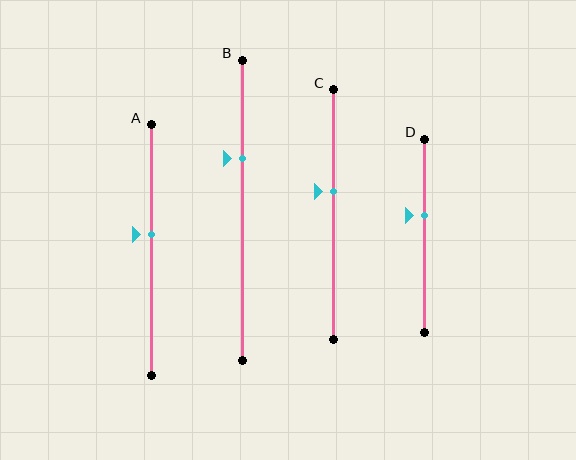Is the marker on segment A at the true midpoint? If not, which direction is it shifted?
No, the marker on segment A is shifted upward by about 6% of the segment length.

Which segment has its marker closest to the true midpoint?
Segment A has its marker closest to the true midpoint.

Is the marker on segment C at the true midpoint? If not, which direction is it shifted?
No, the marker on segment C is shifted upward by about 9% of the segment length.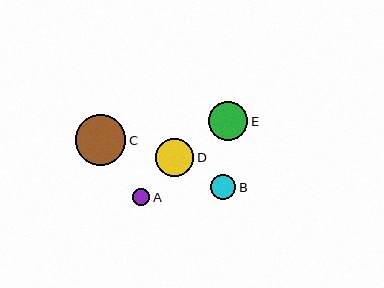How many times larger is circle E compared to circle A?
Circle E is approximately 2.3 times the size of circle A.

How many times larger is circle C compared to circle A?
Circle C is approximately 2.9 times the size of circle A.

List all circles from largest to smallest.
From largest to smallest: C, E, D, B, A.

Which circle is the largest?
Circle C is the largest with a size of approximately 50 pixels.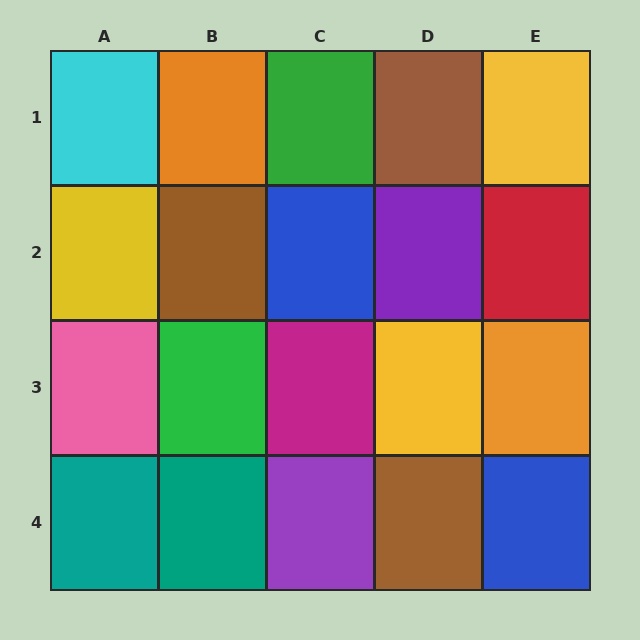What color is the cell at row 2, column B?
Brown.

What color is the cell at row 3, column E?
Orange.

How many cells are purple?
2 cells are purple.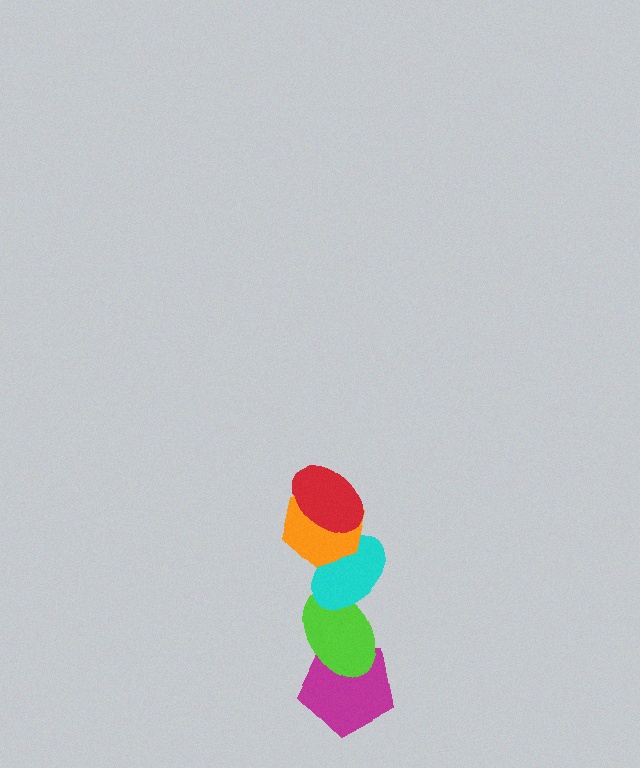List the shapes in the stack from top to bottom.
From top to bottom: the red ellipse, the orange hexagon, the cyan ellipse, the lime ellipse, the magenta pentagon.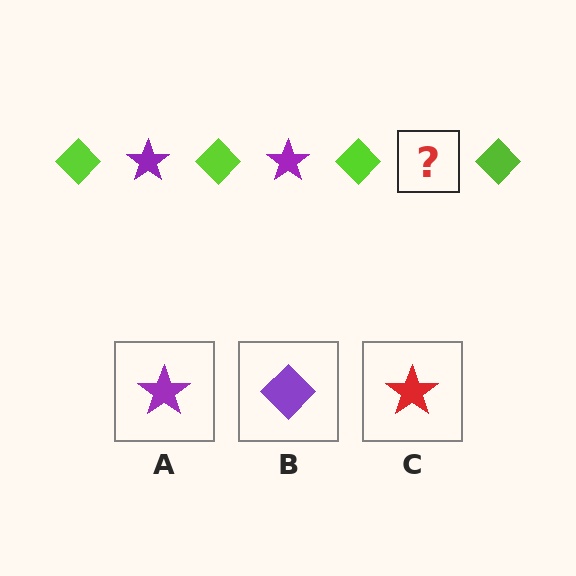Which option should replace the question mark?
Option A.